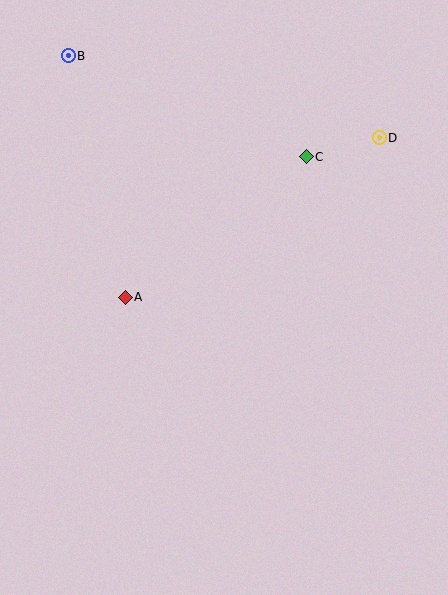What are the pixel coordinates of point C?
Point C is at (306, 157).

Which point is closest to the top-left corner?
Point B is closest to the top-left corner.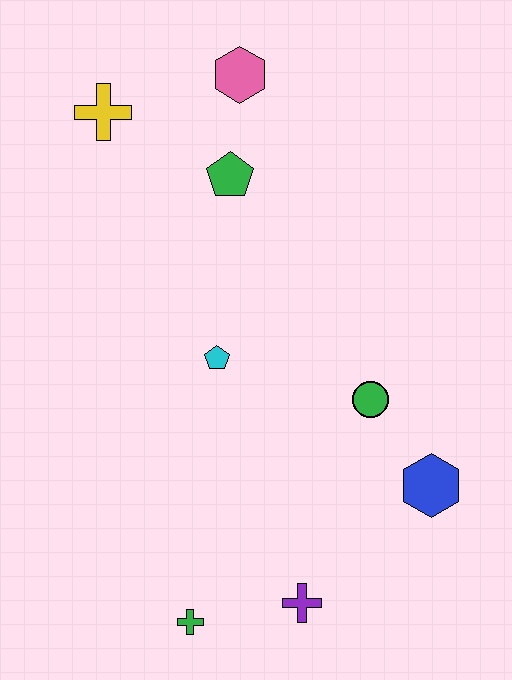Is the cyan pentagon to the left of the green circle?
Yes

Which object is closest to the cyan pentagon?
The green circle is closest to the cyan pentagon.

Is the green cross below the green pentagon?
Yes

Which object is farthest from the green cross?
The pink hexagon is farthest from the green cross.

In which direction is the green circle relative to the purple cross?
The green circle is above the purple cross.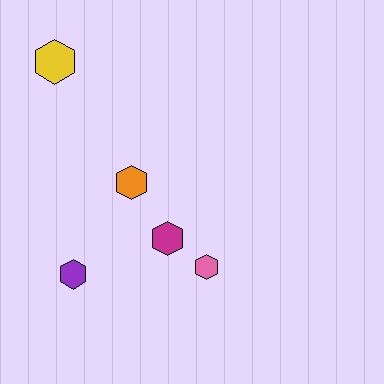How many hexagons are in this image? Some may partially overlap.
There are 5 hexagons.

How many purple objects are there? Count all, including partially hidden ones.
There is 1 purple object.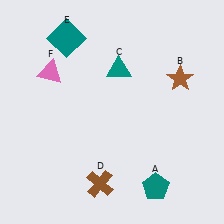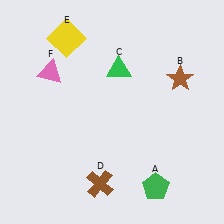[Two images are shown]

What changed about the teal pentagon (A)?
In Image 1, A is teal. In Image 2, it changed to green.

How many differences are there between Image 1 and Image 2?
There are 3 differences between the two images.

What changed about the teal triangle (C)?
In Image 1, C is teal. In Image 2, it changed to green.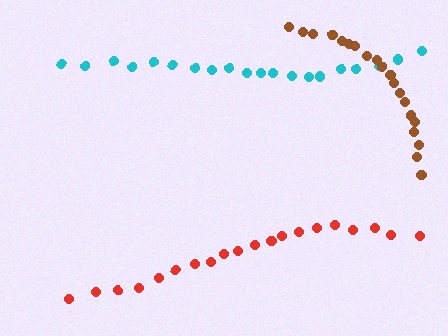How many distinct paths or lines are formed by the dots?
There are 3 distinct paths.